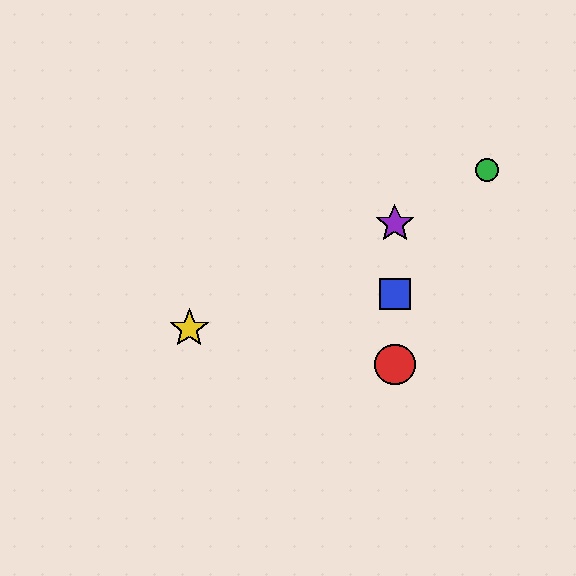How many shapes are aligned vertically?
3 shapes (the red circle, the blue square, the purple star) are aligned vertically.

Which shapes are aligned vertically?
The red circle, the blue square, the purple star are aligned vertically.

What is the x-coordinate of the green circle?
The green circle is at x≈487.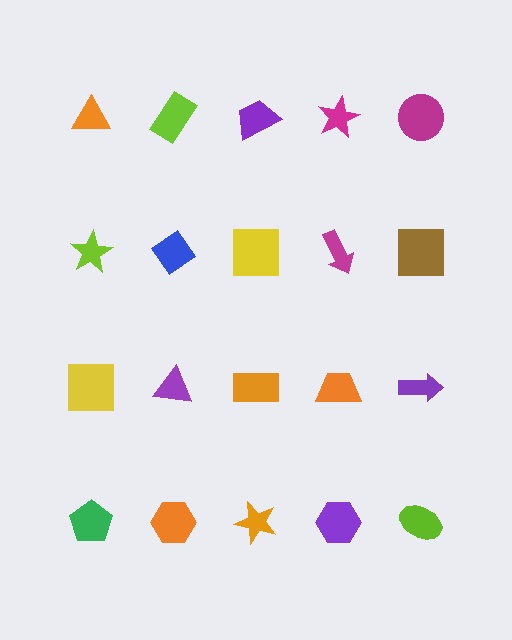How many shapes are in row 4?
5 shapes.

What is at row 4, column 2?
An orange hexagon.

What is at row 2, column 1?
A lime star.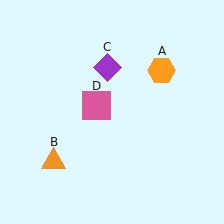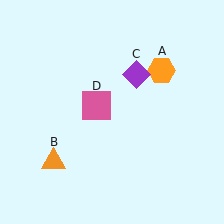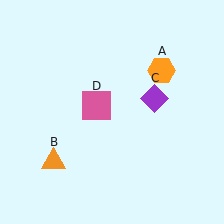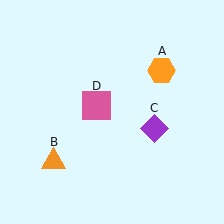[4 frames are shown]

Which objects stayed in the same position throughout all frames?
Orange hexagon (object A) and orange triangle (object B) and pink square (object D) remained stationary.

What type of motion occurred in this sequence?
The purple diamond (object C) rotated clockwise around the center of the scene.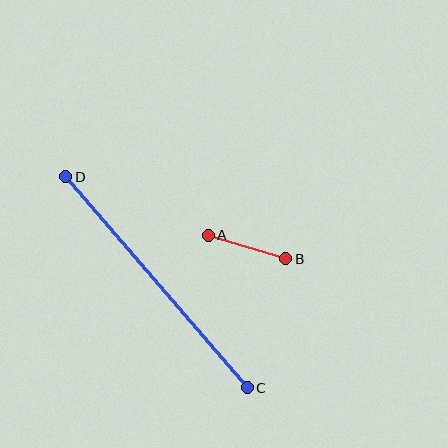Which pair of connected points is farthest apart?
Points C and D are farthest apart.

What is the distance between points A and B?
The distance is approximately 81 pixels.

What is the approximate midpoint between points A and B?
The midpoint is at approximately (247, 247) pixels.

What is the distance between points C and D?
The distance is approximately 279 pixels.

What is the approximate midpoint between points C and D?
The midpoint is at approximately (156, 282) pixels.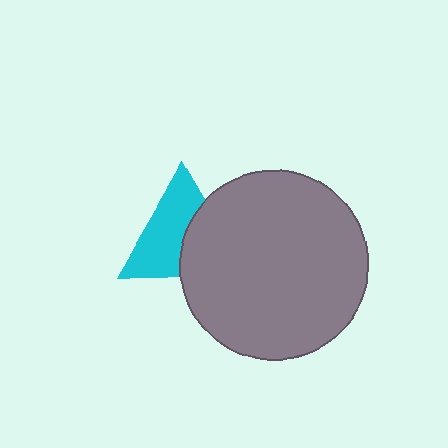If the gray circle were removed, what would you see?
You would see the complete cyan triangle.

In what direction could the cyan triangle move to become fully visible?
The cyan triangle could move left. That would shift it out from behind the gray circle entirely.